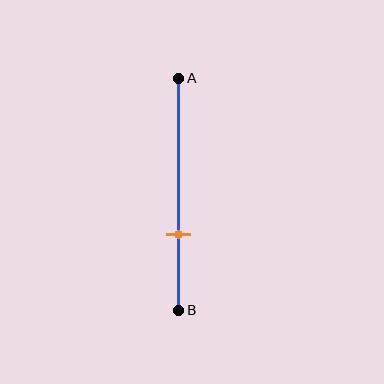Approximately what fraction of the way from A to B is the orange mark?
The orange mark is approximately 70% of the way from A to B.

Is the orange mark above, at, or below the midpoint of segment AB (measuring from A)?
The orange mark is below the midpoint of segment AB.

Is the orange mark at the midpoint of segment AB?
No, the mark is at about 70% from A, not at the 50% midpoint.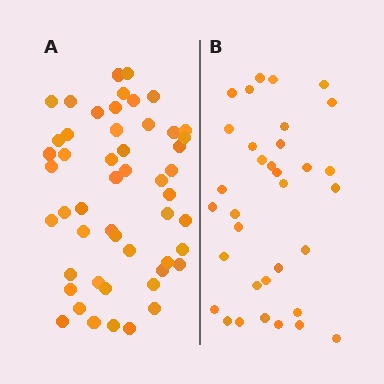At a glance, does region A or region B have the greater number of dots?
Region A (the left region) has more dots.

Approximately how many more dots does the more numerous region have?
Region A has approximately 15 more dots than region B.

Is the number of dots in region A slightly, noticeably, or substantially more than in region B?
Region A has substantially more. The ratio is roughly 1.5 to 1.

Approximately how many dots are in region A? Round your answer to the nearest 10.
About 50 dots. (The exact count is 51, which rounds to 50.)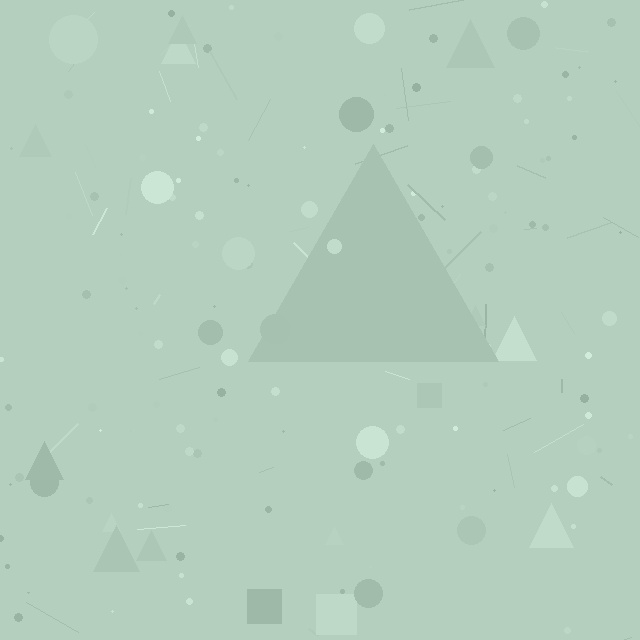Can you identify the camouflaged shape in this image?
The camouflaged shape is a triangle.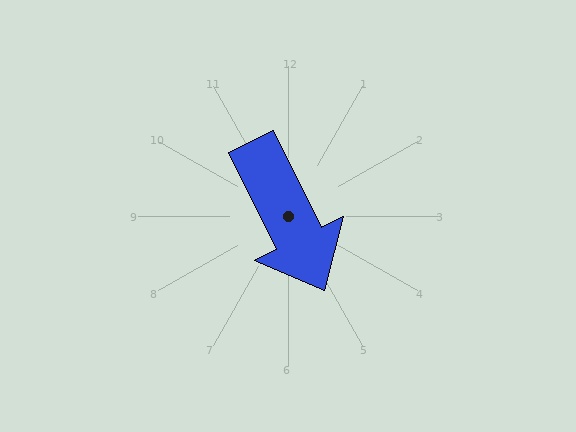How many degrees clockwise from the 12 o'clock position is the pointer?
Approximately 154 degrees.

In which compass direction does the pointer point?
Southeast.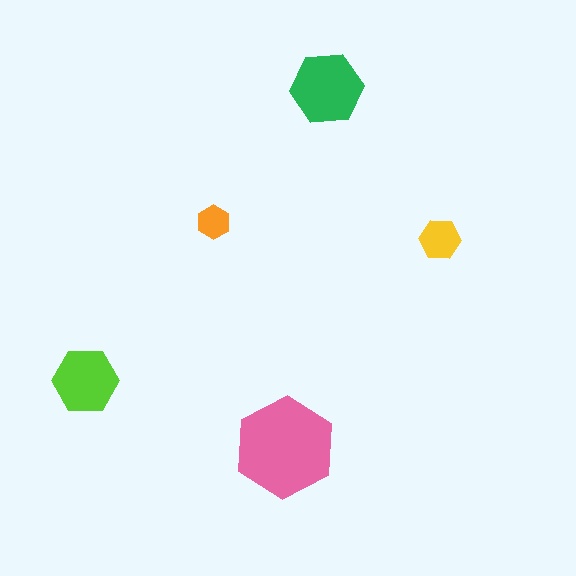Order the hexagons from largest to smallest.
the pink one, the green one, the lime one, the yellow one, the orange one.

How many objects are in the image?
There are 5 objects in the image.